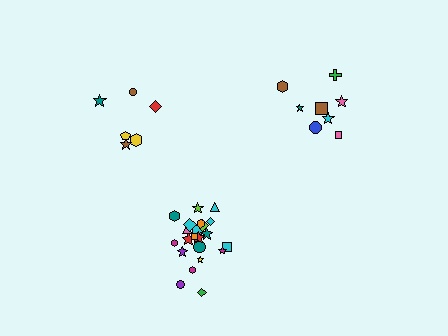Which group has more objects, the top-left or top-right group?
The top-right group.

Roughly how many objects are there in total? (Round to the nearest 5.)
Roughly 35 objects in total.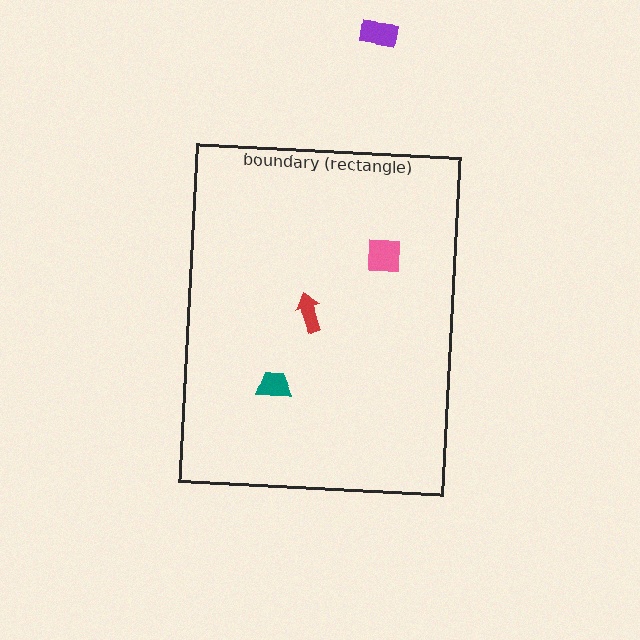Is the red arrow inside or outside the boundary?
Inside.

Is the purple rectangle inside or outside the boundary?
Outside.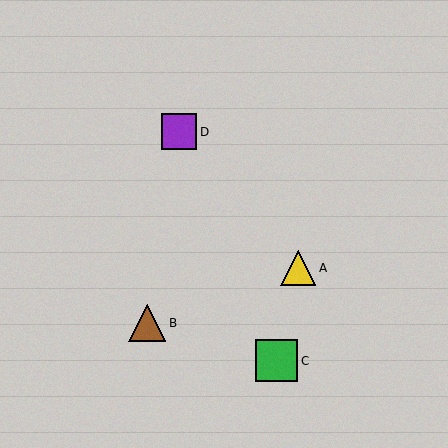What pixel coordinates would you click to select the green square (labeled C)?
Click at (276, 361) to select the green square C.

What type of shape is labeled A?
Shape A is a yellow triangle.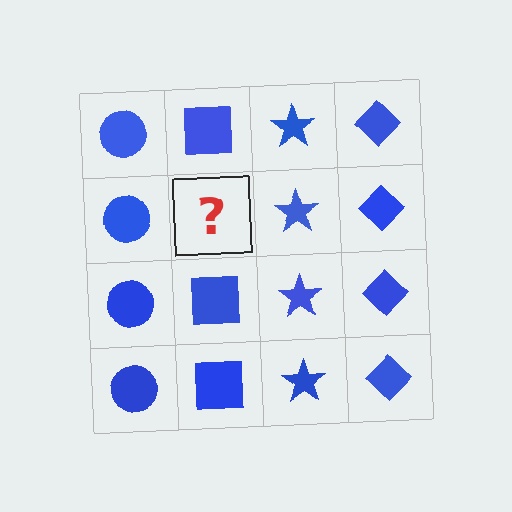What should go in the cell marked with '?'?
The missing cell should contain a blue square.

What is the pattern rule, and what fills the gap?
The rule is that each column has a consistent shape. The gap should be filled with a blue square.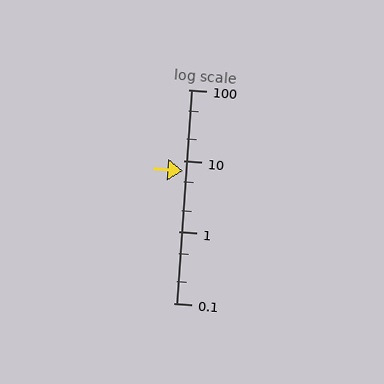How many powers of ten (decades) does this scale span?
The scale spans 3 decades, from 0.1 to 100.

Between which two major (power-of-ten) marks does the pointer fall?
The pointer is between 1 and 10.